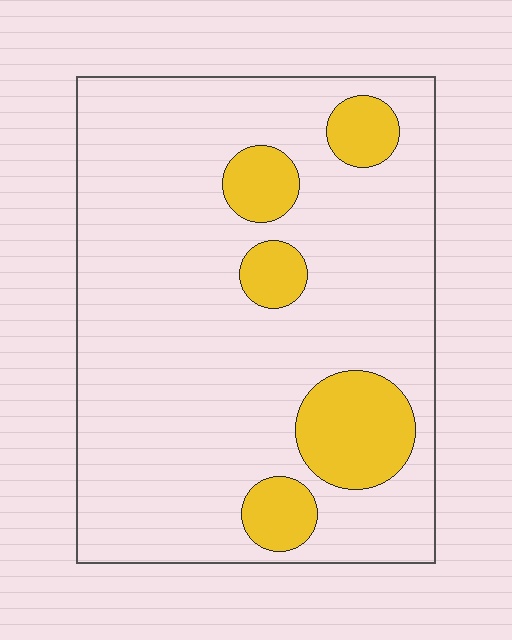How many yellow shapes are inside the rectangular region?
5.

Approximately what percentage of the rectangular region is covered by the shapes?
Approximately 15%.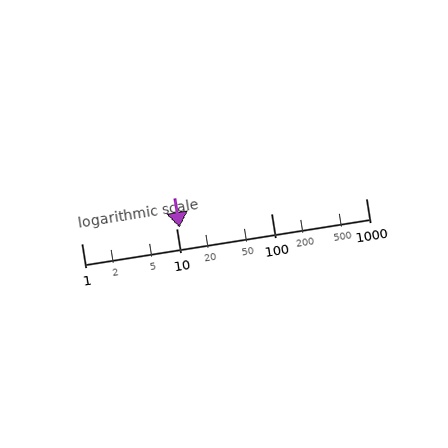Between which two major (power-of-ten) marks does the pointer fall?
The pointer is between 10 and 100.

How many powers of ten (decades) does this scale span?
The scale spans 3 decades, from 1 to 1000.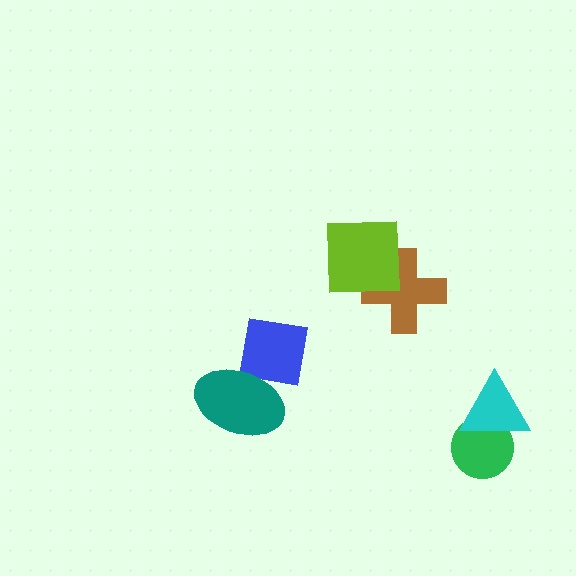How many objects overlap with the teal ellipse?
1 object overlaps with the teal ellipse.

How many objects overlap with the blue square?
1 object overlaps with the blue square.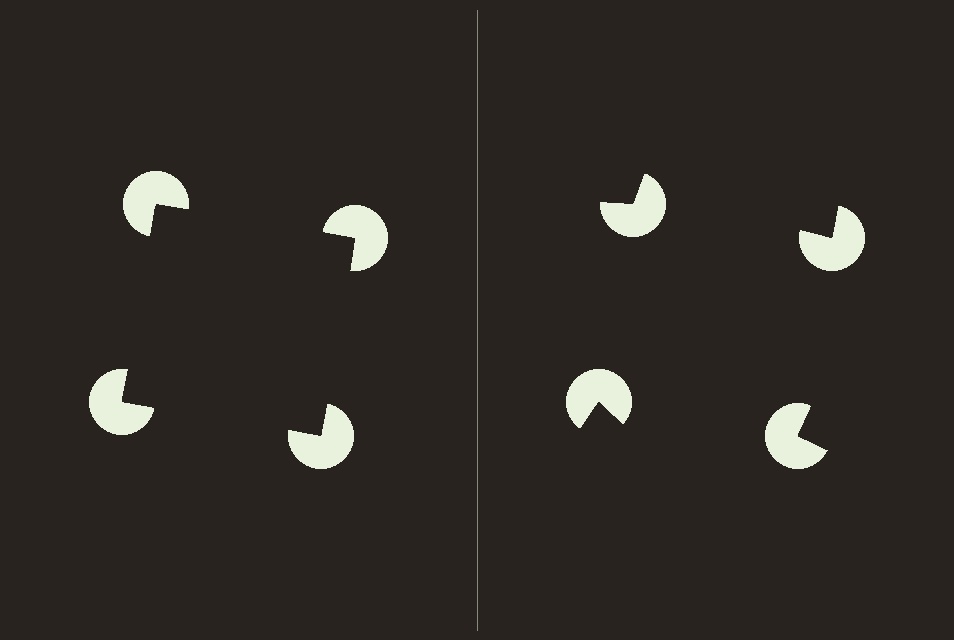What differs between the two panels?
The pac-man discs are positioned identically on both sides; only the wedge orientations differ. On the left they align to a square; on the right they are misaligned.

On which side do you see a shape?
An illusory square appears on the left side. On the right side the wedge cuts are rotated, so no coherent shape forms.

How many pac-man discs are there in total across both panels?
8 — 4 on each side.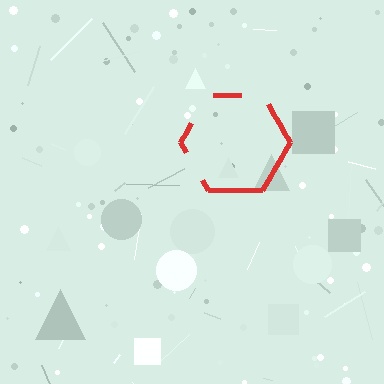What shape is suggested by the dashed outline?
The dashed outline suggests a hexagon.